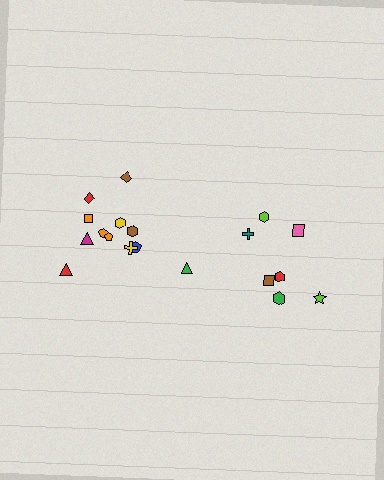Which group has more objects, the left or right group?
The left group.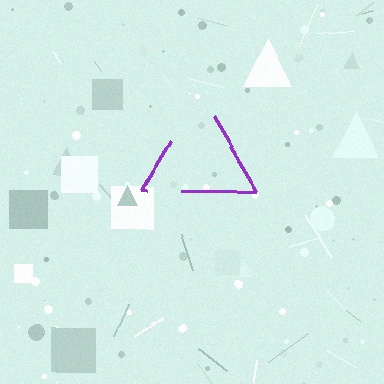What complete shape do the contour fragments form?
The contour fragments form a triangle.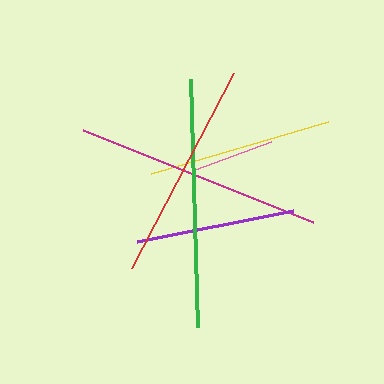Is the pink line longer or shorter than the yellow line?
The yellow line is longer than the pink line.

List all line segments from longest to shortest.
From longest to shortest: green, magenta, red, yellow, purple, pink.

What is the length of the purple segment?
The purple segment is approximately 159 pixels long.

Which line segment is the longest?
The green line is the longest at approximately 248 pixels.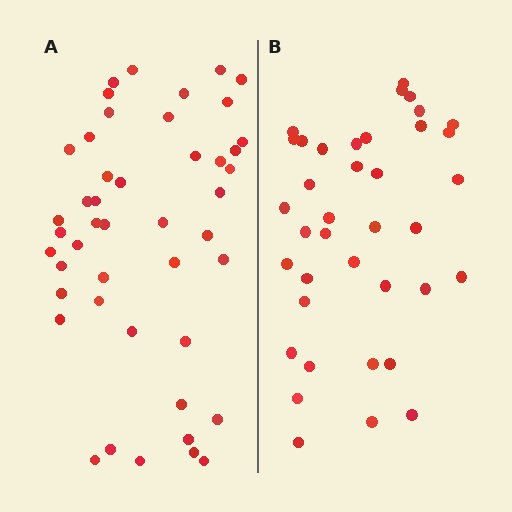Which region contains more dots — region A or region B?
Region A (the left region) has more dots.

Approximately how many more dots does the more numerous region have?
Region A has roughly 8 or so more dots than region B.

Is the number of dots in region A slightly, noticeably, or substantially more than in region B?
Region A has only slightly more — the two regions are fairly close. The ratio is roughly 1.2 to 1.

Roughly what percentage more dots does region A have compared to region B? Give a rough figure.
About 20% more.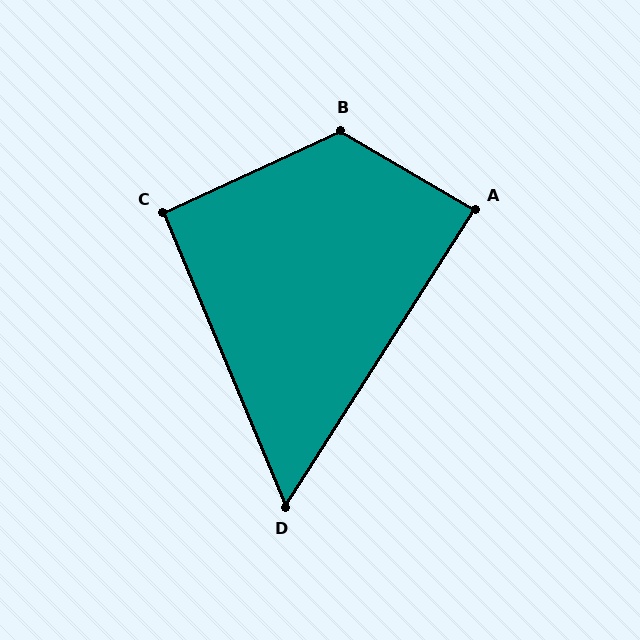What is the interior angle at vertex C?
Approximately 92 degrees (approximately right).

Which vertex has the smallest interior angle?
D, at approximately 55 degrees.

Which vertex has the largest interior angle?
B, at approximately 125 degrees.